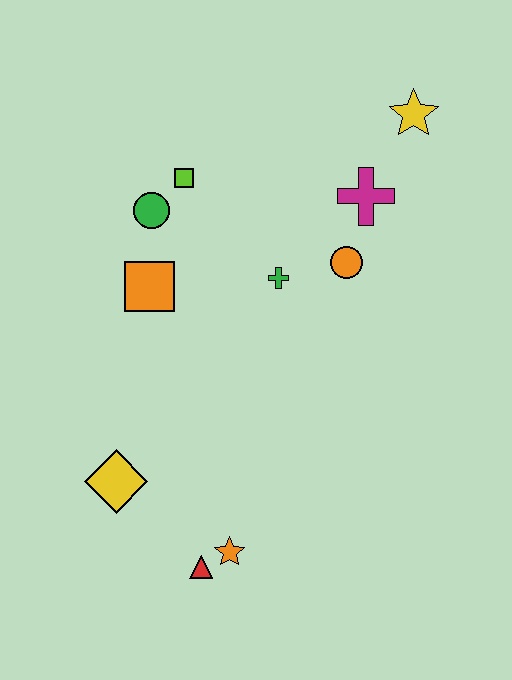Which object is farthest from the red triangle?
The yellow star is farthest from the red triangle.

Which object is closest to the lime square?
The green circle is closest to the lime square.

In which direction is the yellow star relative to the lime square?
The yellow star is to the right of the lime square.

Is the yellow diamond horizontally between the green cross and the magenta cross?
No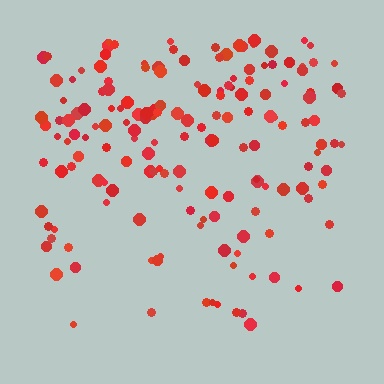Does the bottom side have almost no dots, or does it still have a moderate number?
Still a moderate number, just noticeably fewer than the top.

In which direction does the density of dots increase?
From bottom to top, with the top side densest.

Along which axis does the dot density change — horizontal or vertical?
Vertical.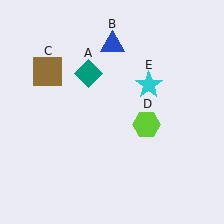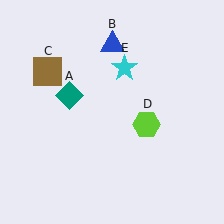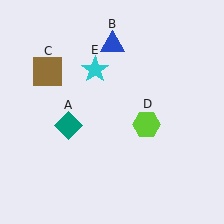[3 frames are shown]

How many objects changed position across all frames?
2 objects changed position: teal diamond (object A), cyan star (object E).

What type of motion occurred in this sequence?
The teal diamond (object A), cyan star (object E) rotated counterclockwise around the center of the scene.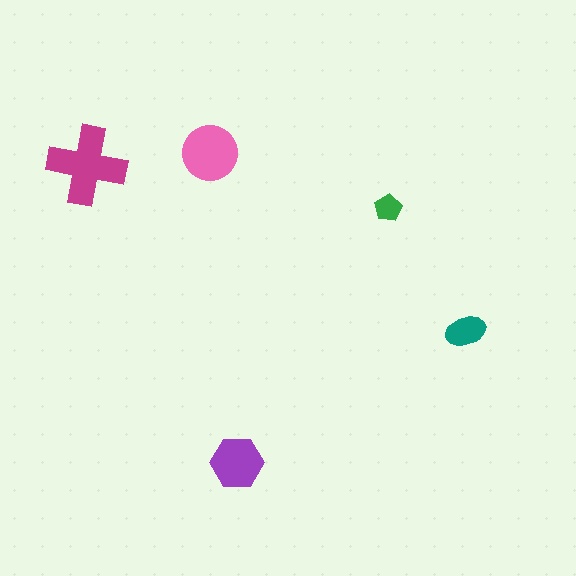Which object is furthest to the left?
The magenta cross is leftmost.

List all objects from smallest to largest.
The green pentagon, the teal ellipse, the purple hexagon, the pink circle, the magenta cross.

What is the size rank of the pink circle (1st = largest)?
2nd.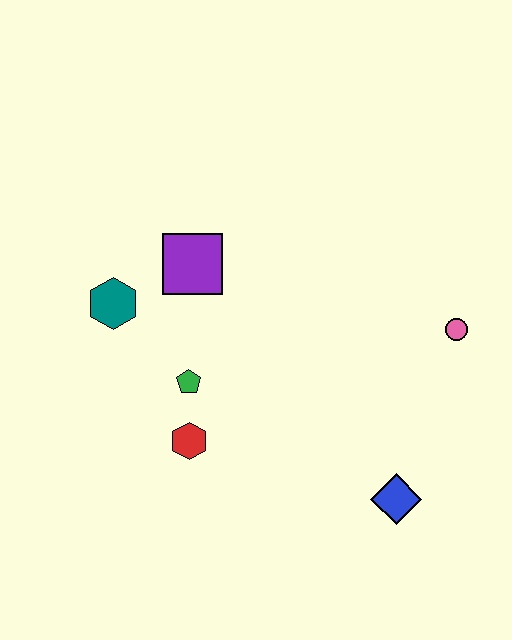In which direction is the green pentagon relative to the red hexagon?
The green pentagon is above the red hexagon.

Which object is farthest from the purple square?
The blue diamond is farthest from the purple square.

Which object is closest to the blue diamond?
The pink circle is closest to the blue diamond.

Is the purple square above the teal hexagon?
Yes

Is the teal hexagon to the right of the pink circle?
No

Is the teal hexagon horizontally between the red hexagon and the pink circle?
No